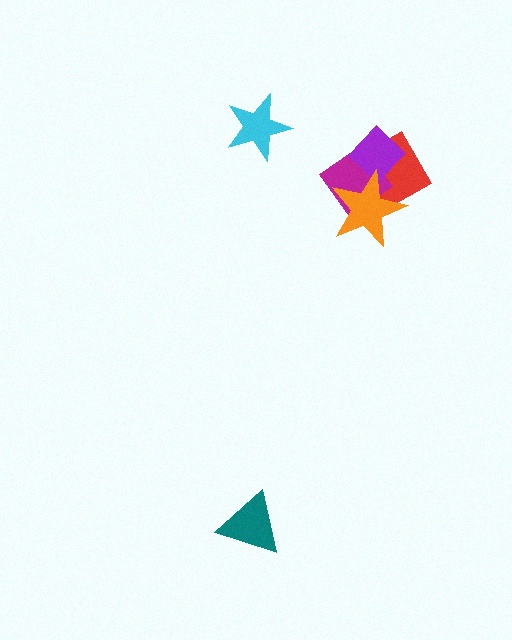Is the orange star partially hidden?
No, no other shape covers it.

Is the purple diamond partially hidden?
Yes, it is partially covered by another shape.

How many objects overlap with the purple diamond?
3 objects overlap with the purple diamond.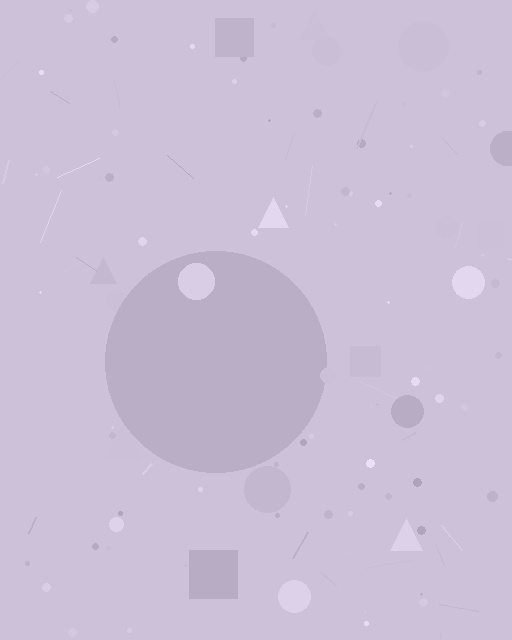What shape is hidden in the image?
A circle is hidden in the image.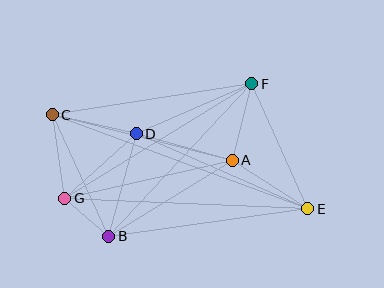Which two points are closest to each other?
Points B and G are closest to each other.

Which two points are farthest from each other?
Points C and E are farthest from each other.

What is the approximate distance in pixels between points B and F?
The distance between B and F is approximately 209 pixels.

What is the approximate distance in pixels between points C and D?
The distance between C and D is approximately 86 pixels.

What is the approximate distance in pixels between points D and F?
The distance between D and F is approximately 126 pixels.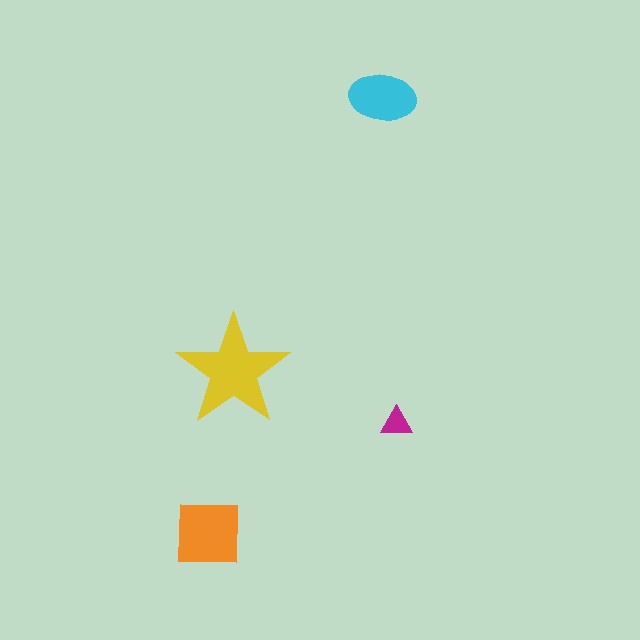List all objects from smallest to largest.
The magenta triangle, the cyan ellipse, the orange square, the yellow star.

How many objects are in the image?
There are 4 objects in the image.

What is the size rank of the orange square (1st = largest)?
2nd.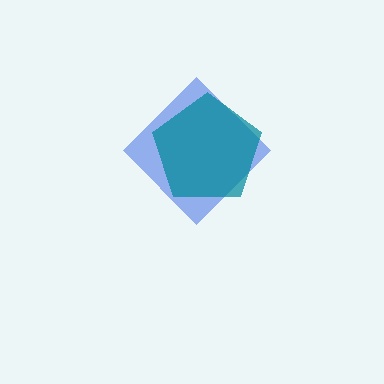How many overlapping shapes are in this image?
There are 2 overlapping shapes in the image.